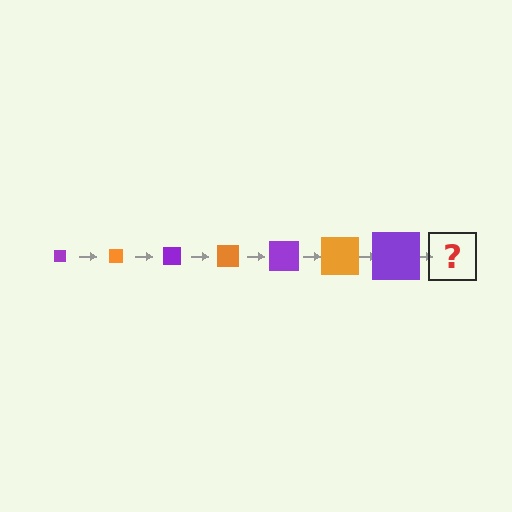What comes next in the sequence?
The next element should be an orange square, larger than the previous one.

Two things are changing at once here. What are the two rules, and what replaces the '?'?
The two rules are that the square grows larger each step and the color cycles through purple and orange. The '?' should be an orange square, larger than the previous one.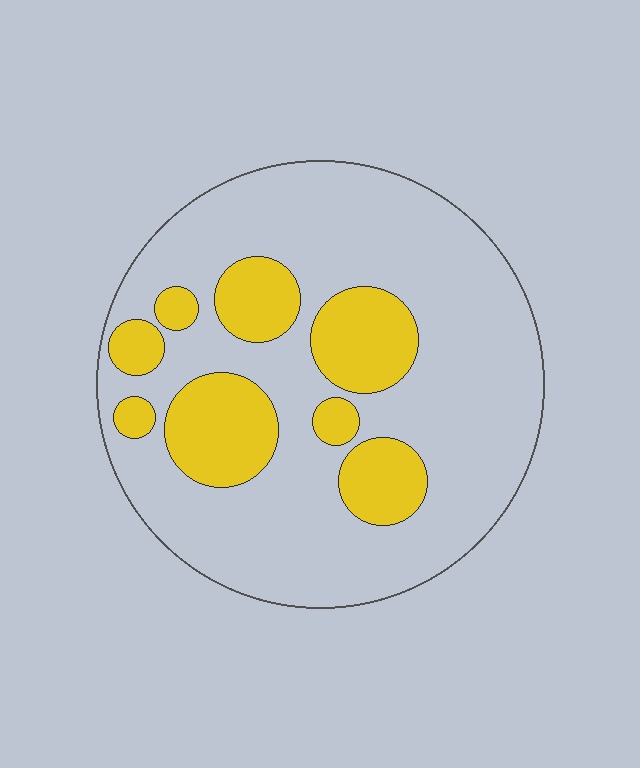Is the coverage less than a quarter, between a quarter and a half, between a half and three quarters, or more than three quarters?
Less than a quarter.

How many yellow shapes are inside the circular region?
8.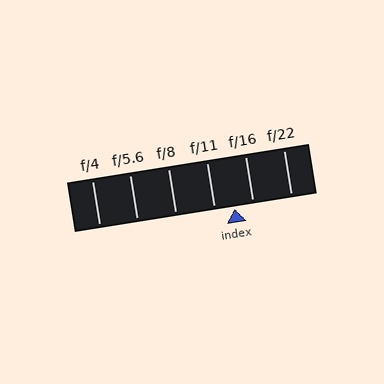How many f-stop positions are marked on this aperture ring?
There are 6 f-stop positions marked.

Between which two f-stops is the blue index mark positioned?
The index mark is between f/11 and f/16.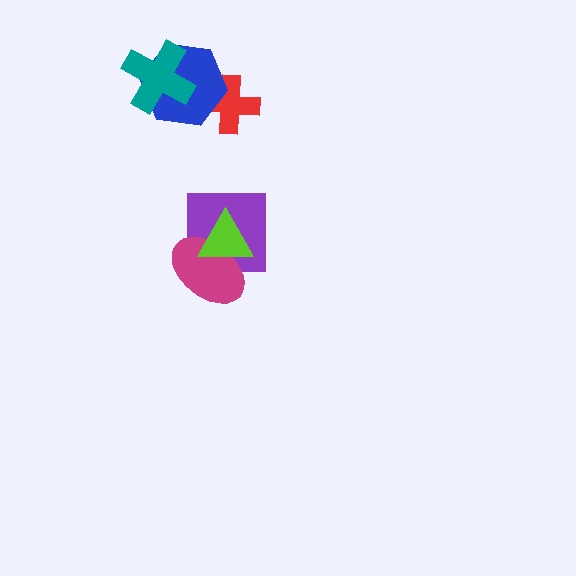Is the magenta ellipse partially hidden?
Yes, it is partially covered by another shape.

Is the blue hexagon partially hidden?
Yes, it is partially covered by another shape.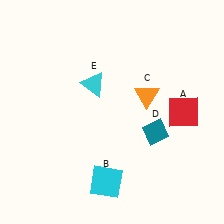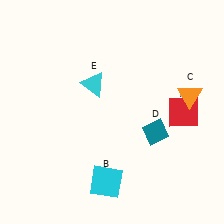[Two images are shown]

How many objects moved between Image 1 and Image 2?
1 object moved between the two images.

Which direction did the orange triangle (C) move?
The orange triangle (C) moved right.